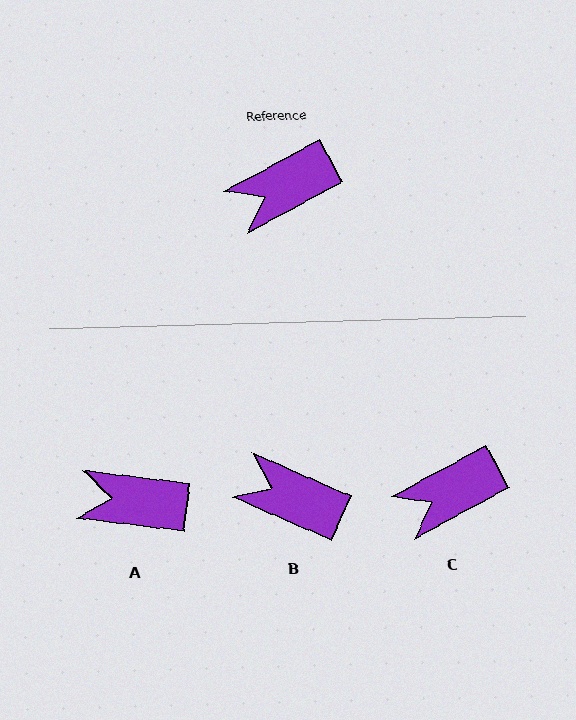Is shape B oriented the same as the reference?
No, it is off by about 52 degrees.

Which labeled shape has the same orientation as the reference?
C.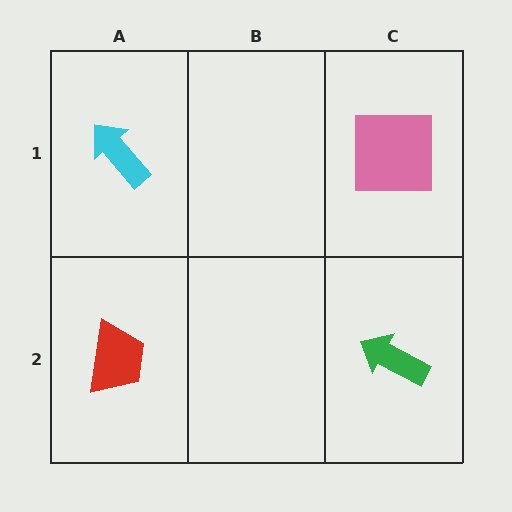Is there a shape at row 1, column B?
No, that cell is empty.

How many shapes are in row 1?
2 shapes.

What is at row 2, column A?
A red trapezoid.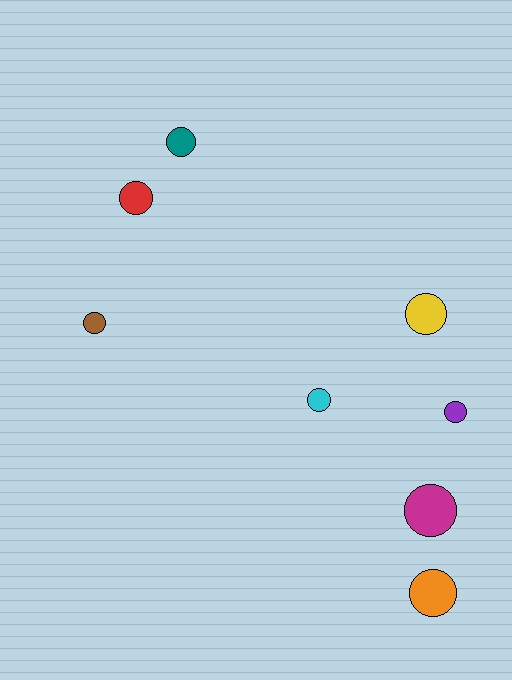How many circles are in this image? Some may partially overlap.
There are 8 circles.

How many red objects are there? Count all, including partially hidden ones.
There is 1 red object.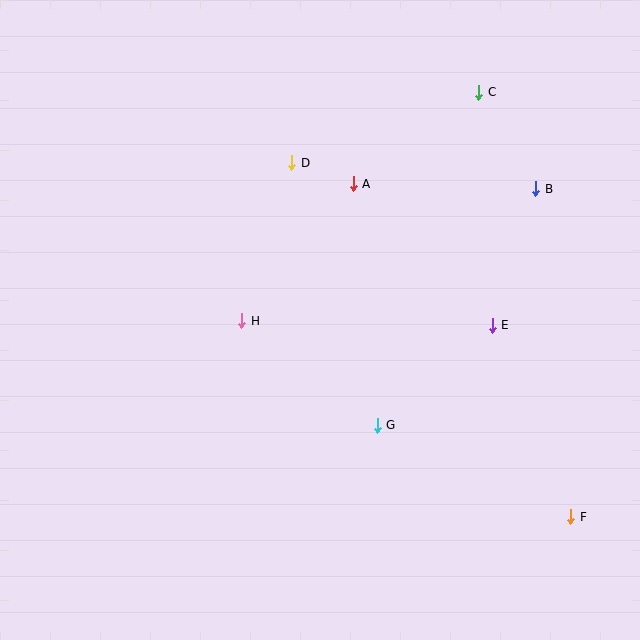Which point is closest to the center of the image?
Point H at (242, 321) is closest to the center.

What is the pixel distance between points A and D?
The distance between A and D is 65 pixels.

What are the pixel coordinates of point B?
Point B is at (536, 189).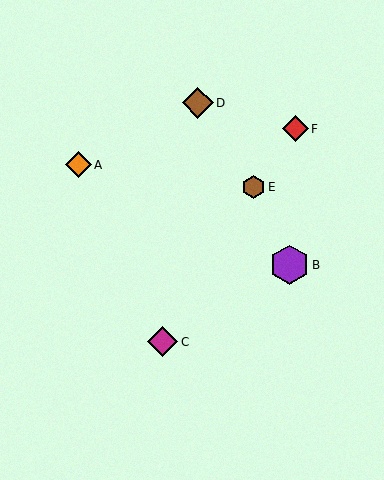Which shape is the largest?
The purple hexagon (labeled B) is the largest.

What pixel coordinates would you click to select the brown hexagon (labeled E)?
Click at (253, 187) to select the brown hexagon E.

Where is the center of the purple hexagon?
The center of the purple hexagon is at (289, 265).